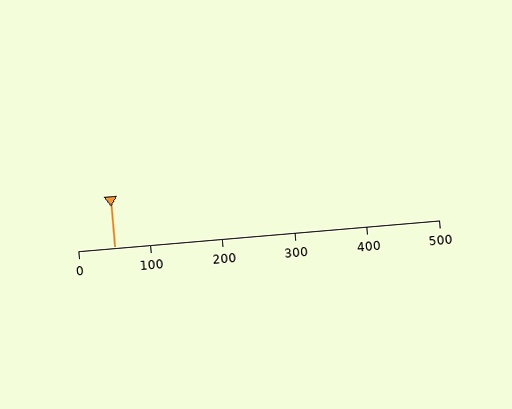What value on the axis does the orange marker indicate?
The marker indicates approximately 50.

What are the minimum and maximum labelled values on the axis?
The axis runs from 0 to 500.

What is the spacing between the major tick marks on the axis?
The major ticks are spaced 100 apart.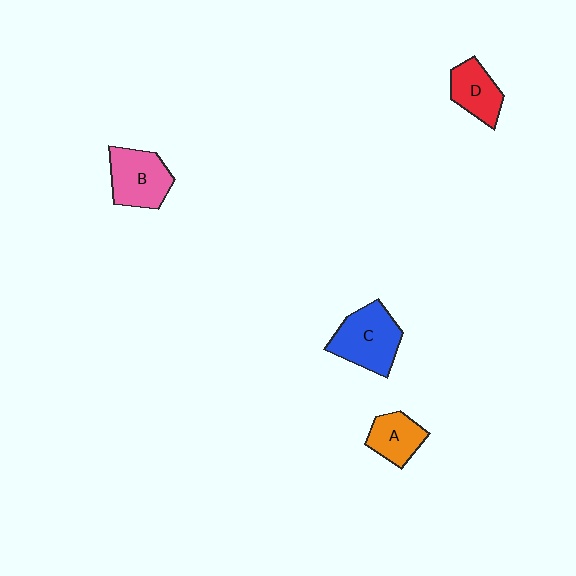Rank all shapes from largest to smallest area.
From largest to smallest: C (blue), B (pink), D (red), A (orange).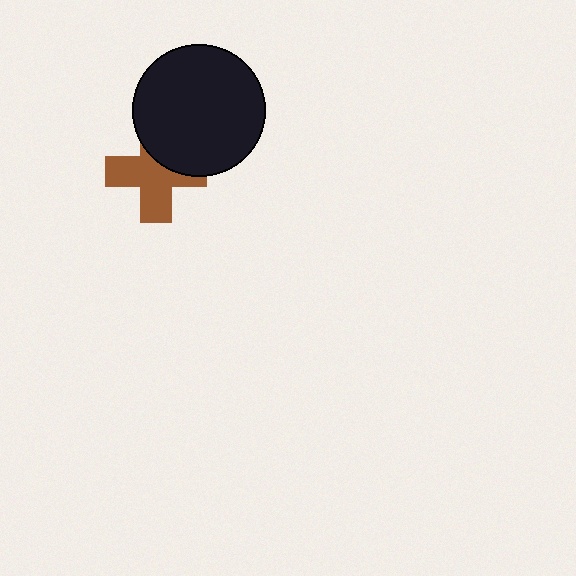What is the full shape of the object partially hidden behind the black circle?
The partially hidden object is a brown cross.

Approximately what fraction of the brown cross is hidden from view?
Roughly 36% of the brown cross is hidden behind the black circle.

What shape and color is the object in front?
The object in front is a black circle.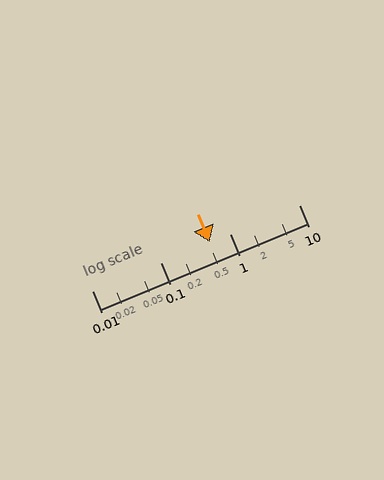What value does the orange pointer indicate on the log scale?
The pointer indicates approximately 0.51.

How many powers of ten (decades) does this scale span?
The scale spans 3 decades, from 0.01 to 10.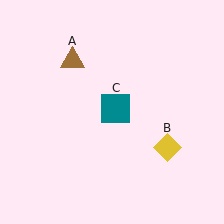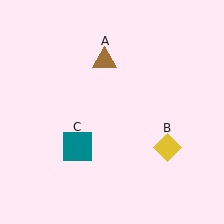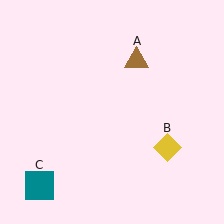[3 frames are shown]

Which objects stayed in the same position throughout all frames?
Yellow diamond (object B) remained stationary.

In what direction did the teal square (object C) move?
The teal square (object C) moved down and to the left.